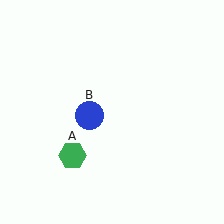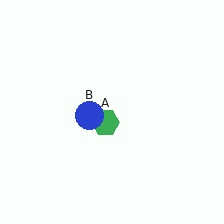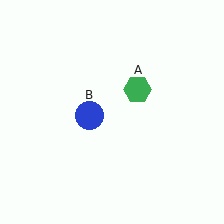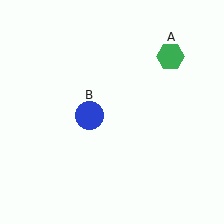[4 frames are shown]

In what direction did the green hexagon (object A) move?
The green hexagon (object A) moved up and to the right.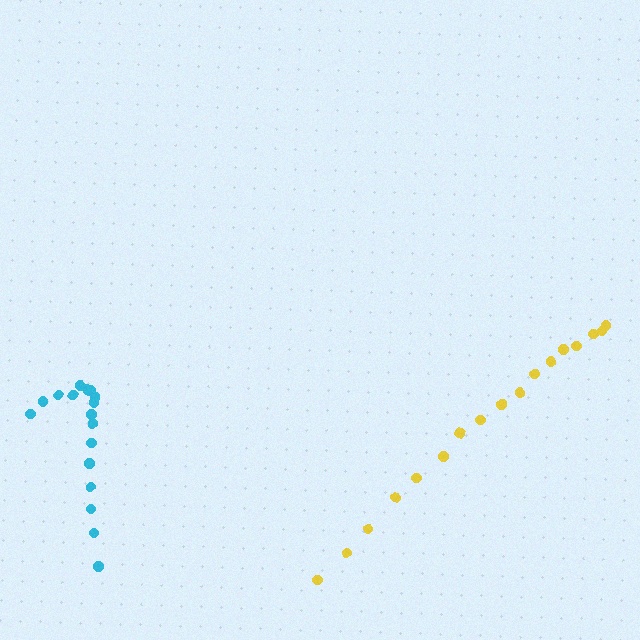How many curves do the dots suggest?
There are 2 distinct paths.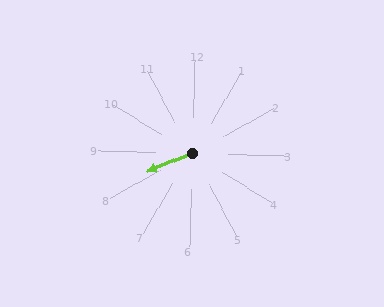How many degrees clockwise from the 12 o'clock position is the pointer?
Approximately 247 degrees.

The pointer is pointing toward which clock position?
Roughly 8 o'clock.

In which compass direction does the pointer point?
Southwest.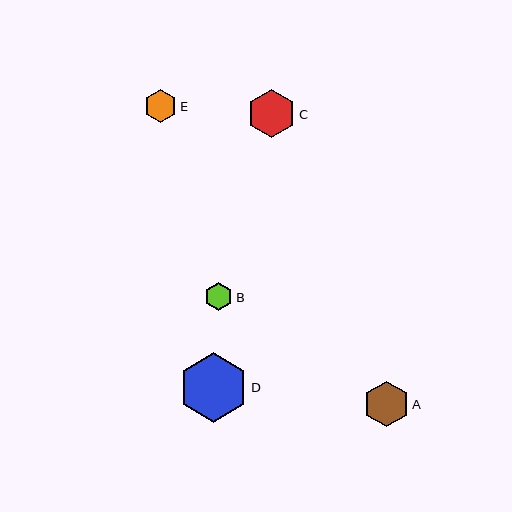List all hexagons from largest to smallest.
From largest to smallest: D, C, A, E, B.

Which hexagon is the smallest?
Hexagon B is the smallest with a size of approximately 28 pixels.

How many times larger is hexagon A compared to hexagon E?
Hexagon A is approximately 1.4 times the size of hexagon E.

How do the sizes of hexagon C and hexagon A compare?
Hexagon C and hexagon A are approximately the same size.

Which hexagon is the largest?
Hexagon D is the largest with a size of approximately 69 pixels.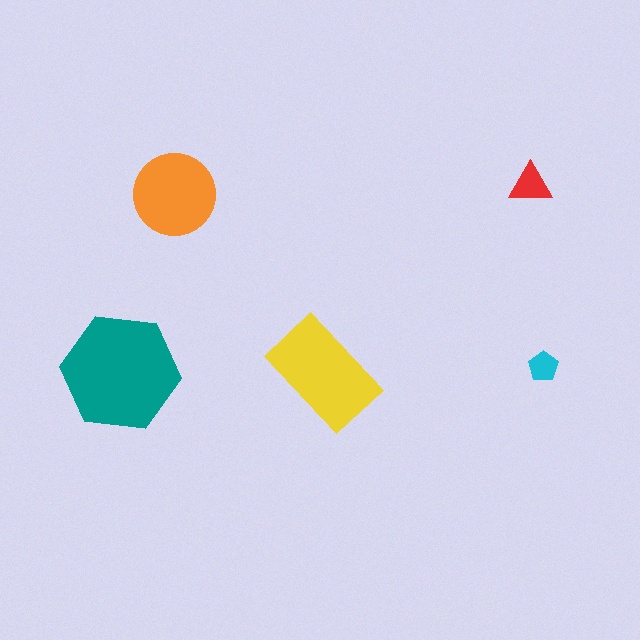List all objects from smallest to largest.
The cyan pentagon, the red triangle, the orange circle, the yellow rectangle, the teal hexagon.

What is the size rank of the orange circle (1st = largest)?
3rd.